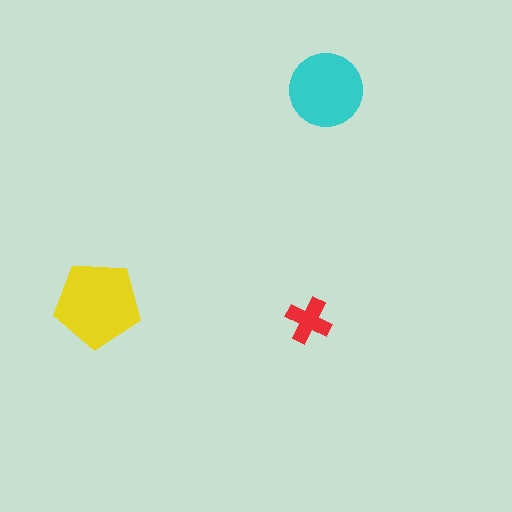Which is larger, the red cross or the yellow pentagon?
The yellow pentagon.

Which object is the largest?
The yellow pentagon.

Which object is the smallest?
The red cross.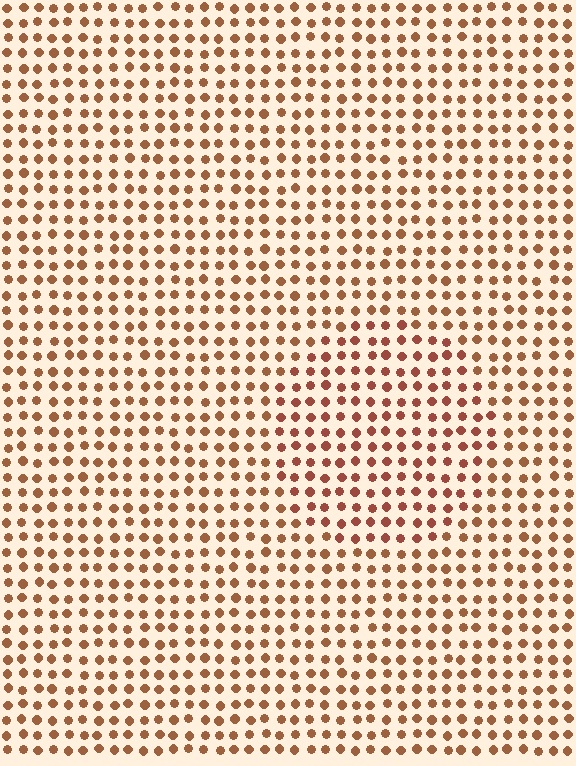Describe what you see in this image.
The image is filled with small brown elements in a uniform arrangement. A circle-shaped region is visible where the elements are tinted to a slightly different hue, forming a subtle color boundary.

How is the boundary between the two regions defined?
The boundary is defined purely by a slight shift in hue (about 16 degrees). Spacing, size, and orientation are identical on both sides.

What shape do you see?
I see a circle.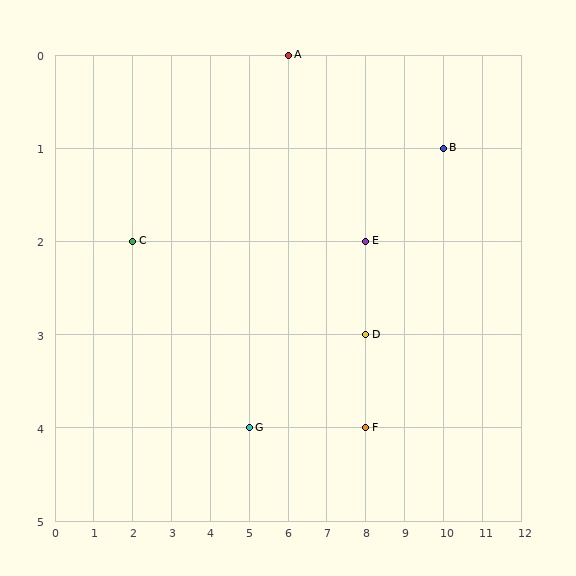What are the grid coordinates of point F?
Point F is at grid coordinates (8, 4).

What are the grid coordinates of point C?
Point C is at grid coordinates (2, 2).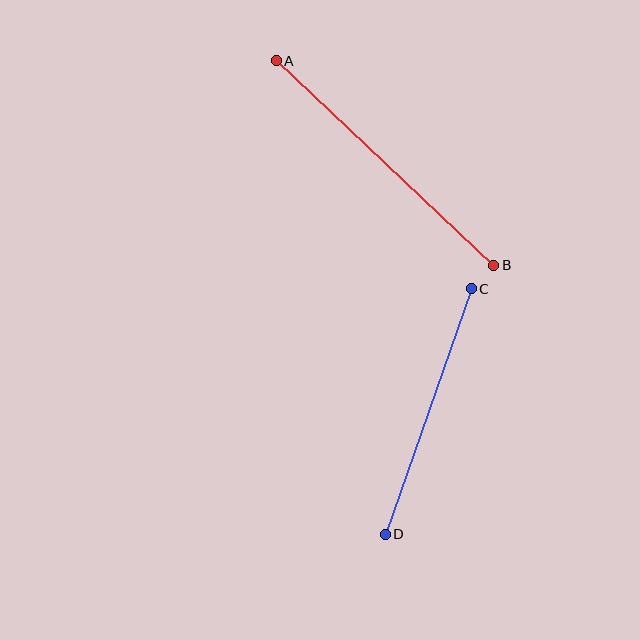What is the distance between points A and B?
The distance is approximately 298 pixels.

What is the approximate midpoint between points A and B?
The midpoint is at approximately (385, 163) pixels.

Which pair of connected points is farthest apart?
Points A and B are farthest apart.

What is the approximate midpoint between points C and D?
The midpoint is at approximately (428, 411) pixels.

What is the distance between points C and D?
The distance is approximately 260 pixels.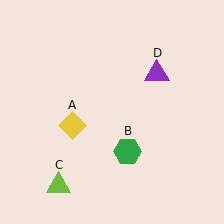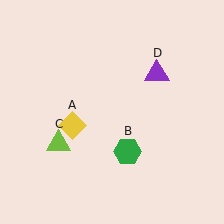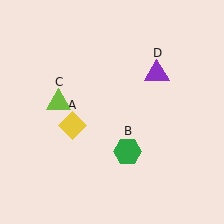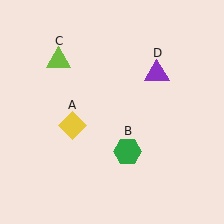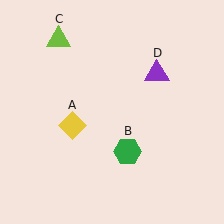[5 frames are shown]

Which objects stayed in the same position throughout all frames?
Yellow diamond (object A) and green hexagon (object B) and purple triangle (object D) remained stationary.